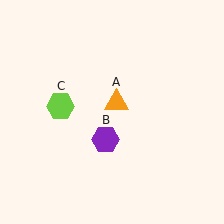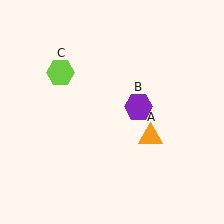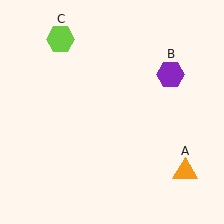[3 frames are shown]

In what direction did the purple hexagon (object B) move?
The purple hexagon (object B) moved up and to the right.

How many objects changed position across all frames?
3 objects changed position: orange triangle (object A), purple hexagon (object B), lime hexagon (object C).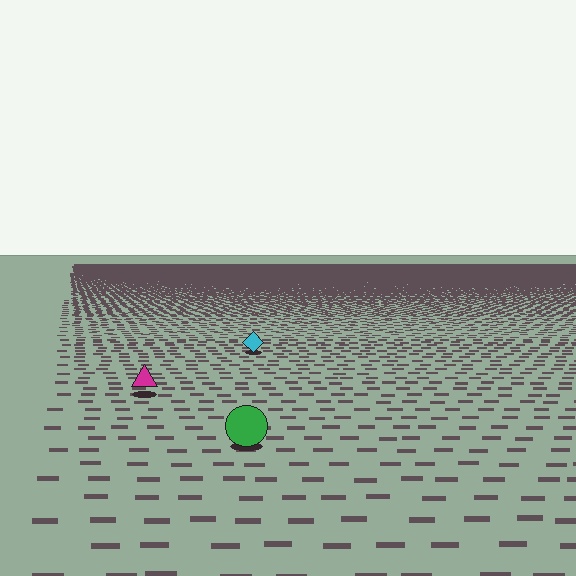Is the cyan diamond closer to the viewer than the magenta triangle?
No. The magenta triangle is closer — you can tell from the texture gradient: the ground texture is coarser near it.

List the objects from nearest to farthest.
From nearest to farthest: the green circle, the magenta triangle, the cyan diamond.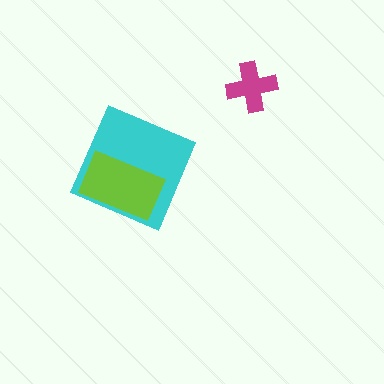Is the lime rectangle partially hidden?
No, no other shape covers it.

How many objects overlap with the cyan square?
1 object overlaps with the cyan square.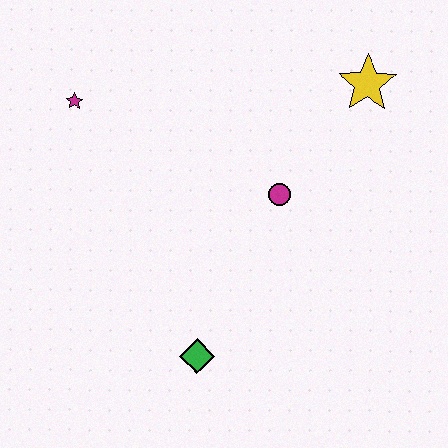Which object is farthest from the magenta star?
The yellow star is farthest from the magenta star.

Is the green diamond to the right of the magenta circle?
No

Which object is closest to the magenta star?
The magenta circle is closest to the magenta star.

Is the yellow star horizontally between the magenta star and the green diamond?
No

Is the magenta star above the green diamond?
Yes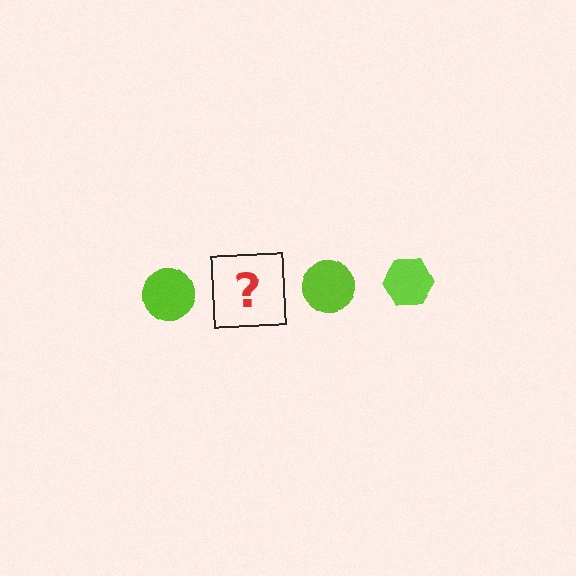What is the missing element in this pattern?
The missing element is a lime hexagon.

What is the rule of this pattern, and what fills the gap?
The rule is that the pattern cycles through circle, hexagon shapes in lime. The gap should be filled with a lime hexagon.